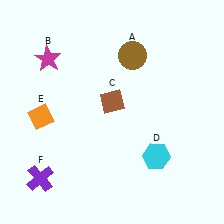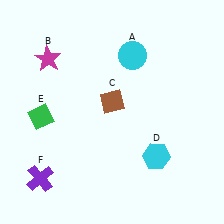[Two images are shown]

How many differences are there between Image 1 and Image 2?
There are 2 differences between the two images.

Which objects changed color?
A changed from brown to cyan. E changed from orange to green.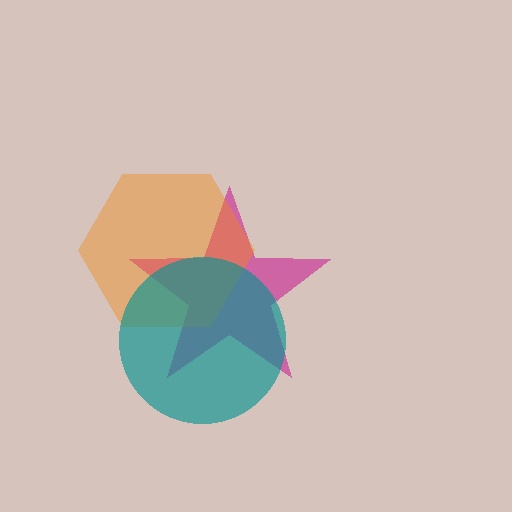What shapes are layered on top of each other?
The layered shapes are: a magenta star, an orange hexagon, a teal circle.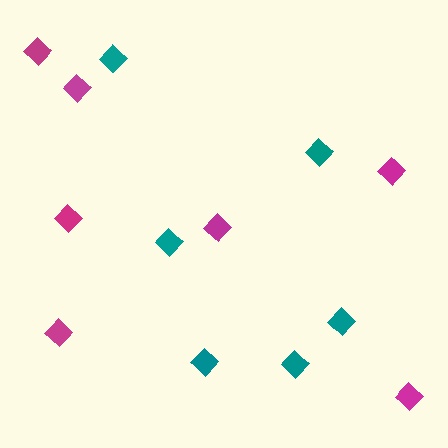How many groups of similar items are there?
There are 2 groups: one group of magenta diamonds (7) and one group of teal diamonds (6).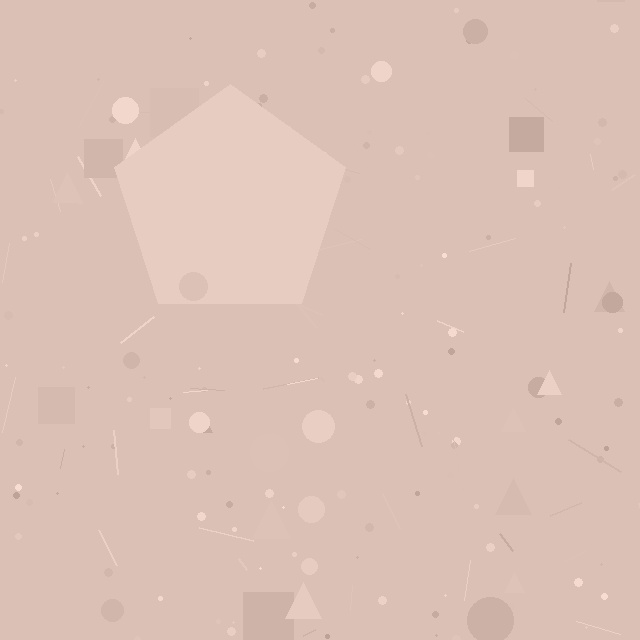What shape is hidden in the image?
A pentagon is hidden in the image.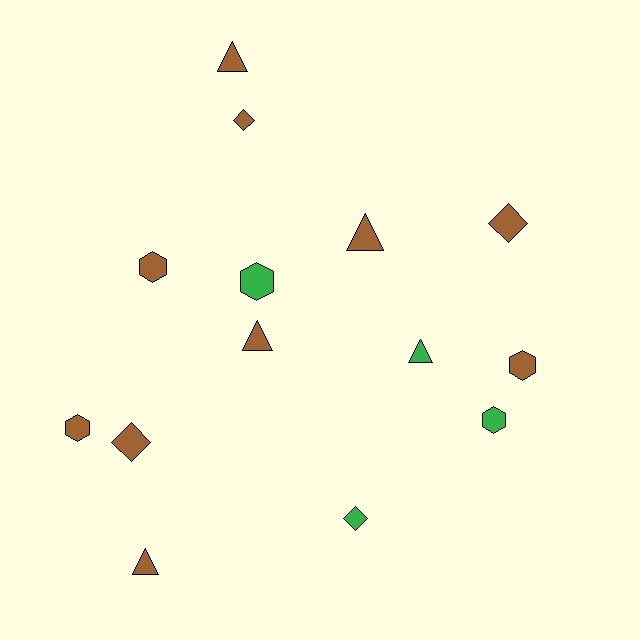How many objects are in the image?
There are 14 objects.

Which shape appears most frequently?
Triangle, with 5 objects.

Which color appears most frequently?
Brown, with 10 objects.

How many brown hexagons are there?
There are 3 brown hexagons.